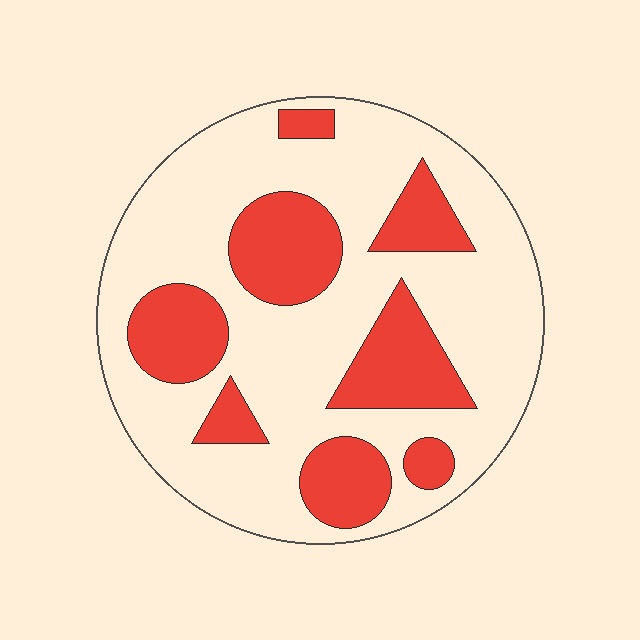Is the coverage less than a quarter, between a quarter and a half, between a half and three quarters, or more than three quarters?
Between a quarter and a half.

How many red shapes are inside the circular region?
8.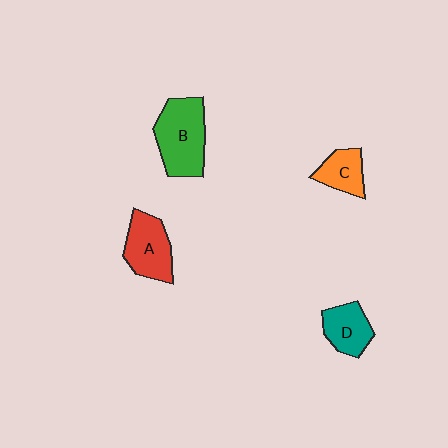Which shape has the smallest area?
Shape C (orange).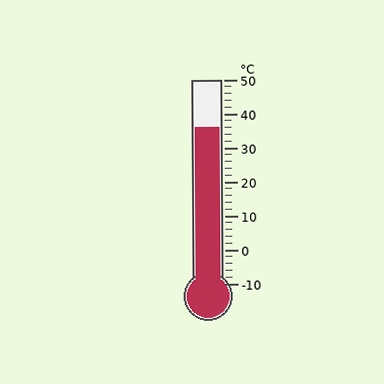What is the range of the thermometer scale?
The thermometer scale ranges from -10°C to 50°C.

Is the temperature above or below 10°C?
The temperature is above 10°C.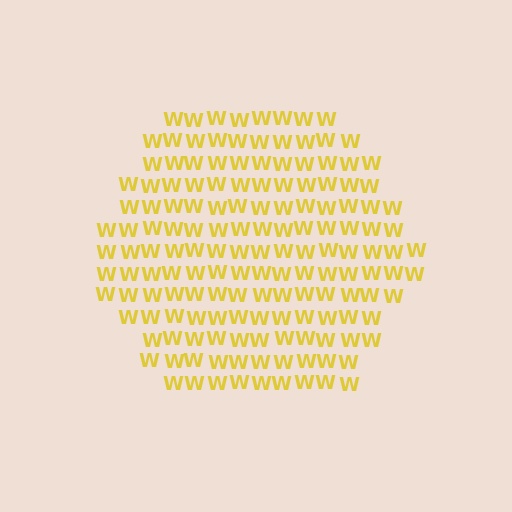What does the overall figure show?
The overall figure shows a hexagon.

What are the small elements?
The small elements are letter W's.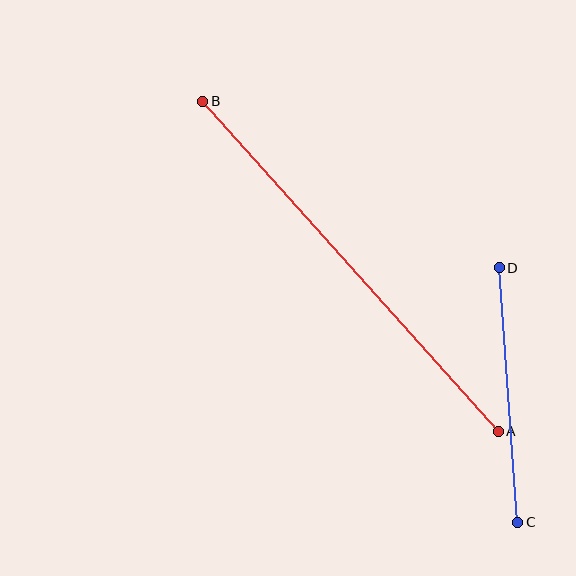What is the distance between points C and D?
The distance is approximately 256 pixels.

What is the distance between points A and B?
The distance is approximately 443 pixels.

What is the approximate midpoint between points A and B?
The midpoint is at approximately (350, 266) pixels.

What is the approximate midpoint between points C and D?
The midpoint is at approximately (508, 395) pixels.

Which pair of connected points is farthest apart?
Points A and B are farthest apart.